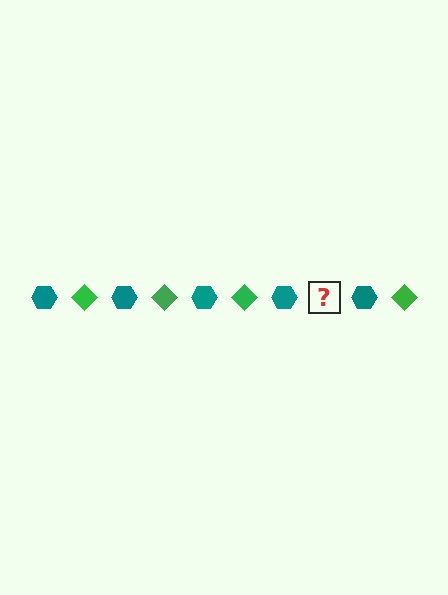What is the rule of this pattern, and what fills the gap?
The rule is that the pattern alternates between teal hexagon and green diamond. The gap should be filled with a green diamond.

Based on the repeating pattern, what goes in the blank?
The blank should be a green diamond.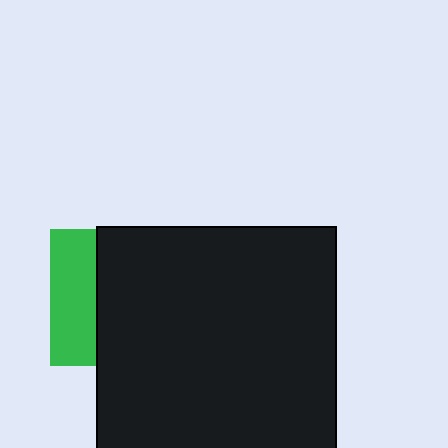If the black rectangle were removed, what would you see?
You would see the complete green square.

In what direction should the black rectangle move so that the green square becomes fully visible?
The black rectangle should move right. That is the shortest direction to clear the overlap and leave the green square fully visible.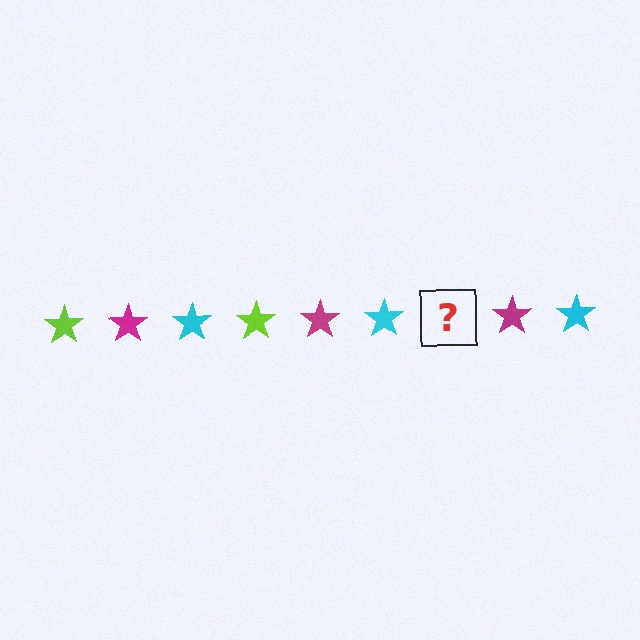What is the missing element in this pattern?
The missing element is a lime star.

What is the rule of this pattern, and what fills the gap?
The rule is that the pattern cycles through lime, magenta, cyan stars. The gap should be filled with a lime star.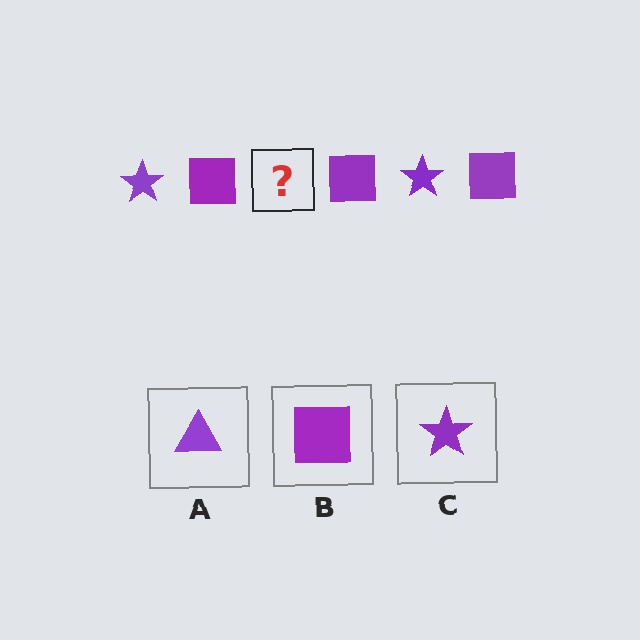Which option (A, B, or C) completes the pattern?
C.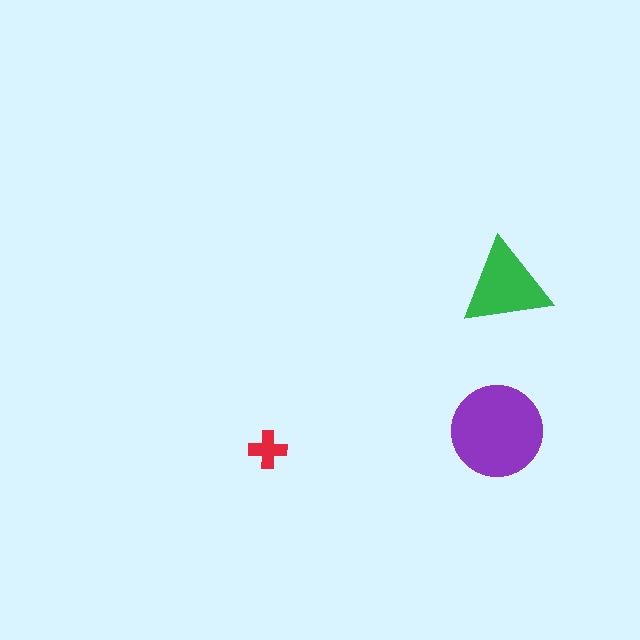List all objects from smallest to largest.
The red cross, the green triangle, the purple circle.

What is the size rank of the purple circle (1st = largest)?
1st.